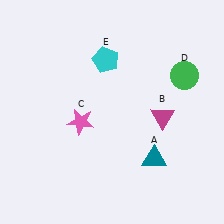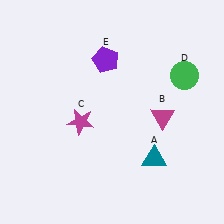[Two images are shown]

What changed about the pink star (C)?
In Image 1, C is pink. In Image 2, it changed to magenta.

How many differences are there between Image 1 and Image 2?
There are 2 differences between the two images.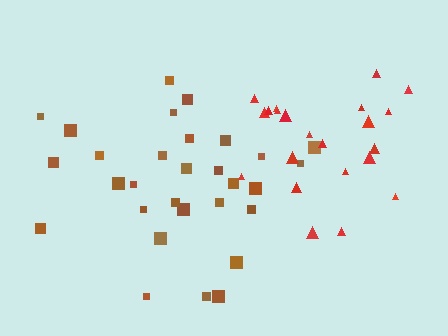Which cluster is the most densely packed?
Red.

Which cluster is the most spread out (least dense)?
Brown.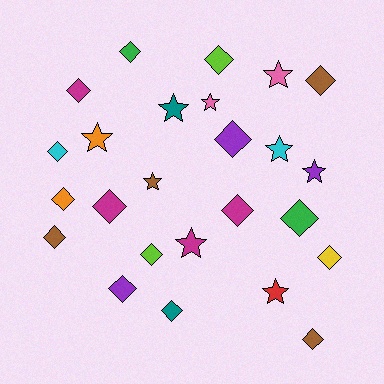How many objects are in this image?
There are 25 objects.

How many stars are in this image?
There are 9 stars.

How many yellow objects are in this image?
There is 1 yellow object.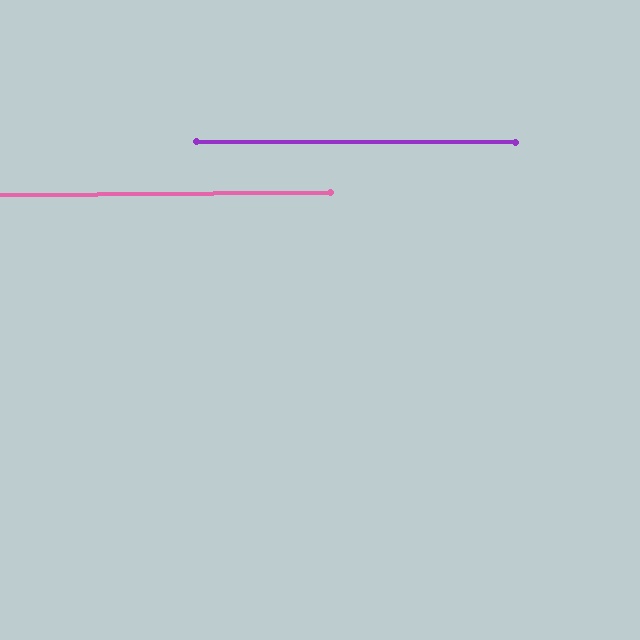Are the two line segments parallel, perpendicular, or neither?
Parallel — their directions differ by only 0.7°.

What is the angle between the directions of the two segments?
Approximately 1 degree.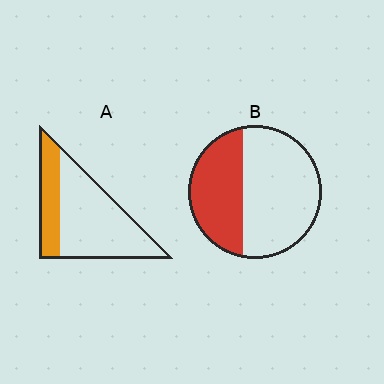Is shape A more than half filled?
No.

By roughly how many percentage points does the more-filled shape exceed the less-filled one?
By roughly 10 percentage points (B over A).